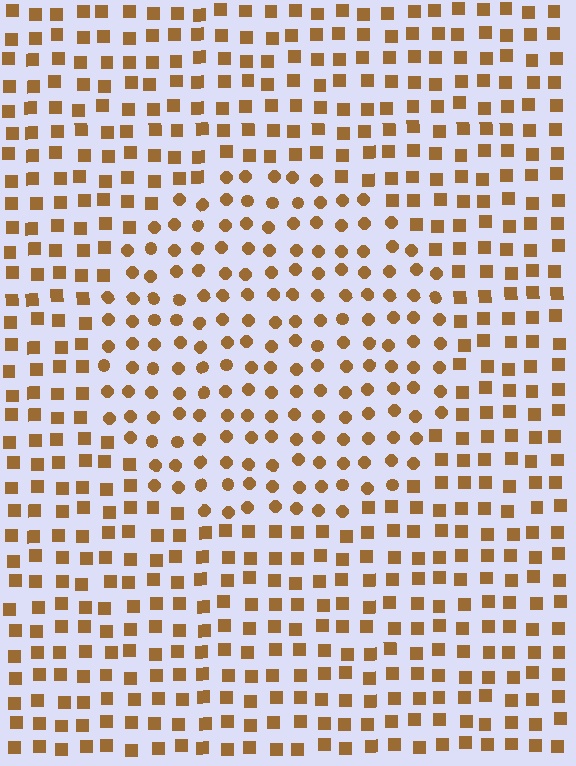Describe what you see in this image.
The image is filled with small brown elements arranged in a uniform grid. A circle-shaped region contains circles, while the surrounding area contains squares. The boundary is defined purely by the change in element shape.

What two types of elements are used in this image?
The image uses circles inside the circle region and squares outside it.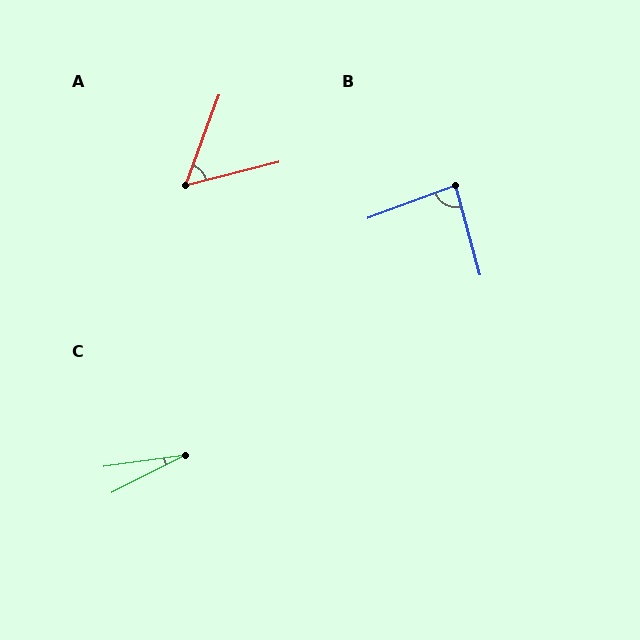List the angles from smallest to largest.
C (19°), A (56°), B (85°).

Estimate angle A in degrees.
Approximately 56 degrees.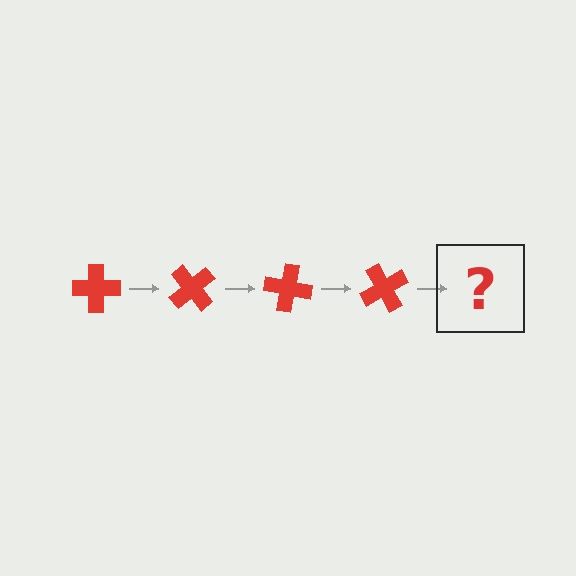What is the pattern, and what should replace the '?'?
The pattern is that the cross rotates 50 degrees each step. The '?' should be a red cross rotated 200 degrees.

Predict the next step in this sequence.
The next step is a red cross rotated 200 degrees.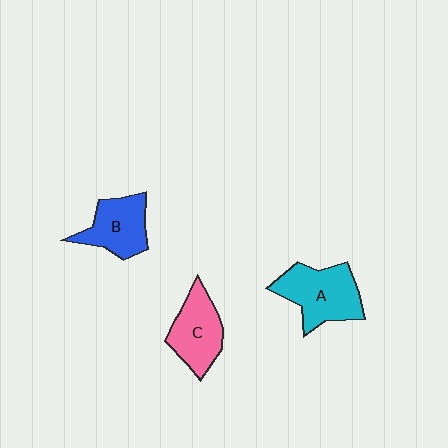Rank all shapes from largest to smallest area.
From largest to smallest: A (cyan), C (pink), B (blue).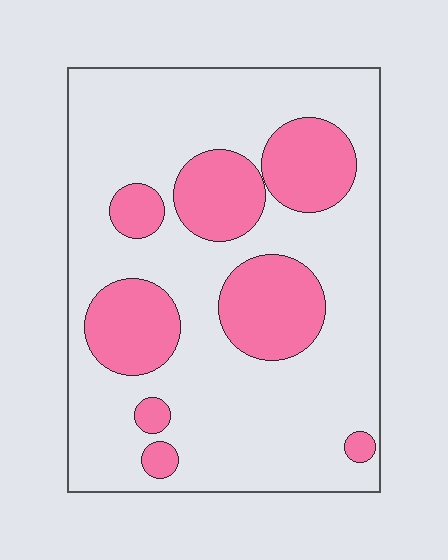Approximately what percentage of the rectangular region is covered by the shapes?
Approximately 25%.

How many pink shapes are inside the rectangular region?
8.